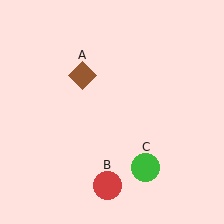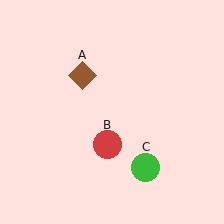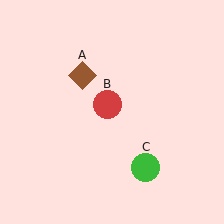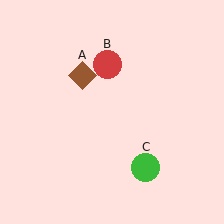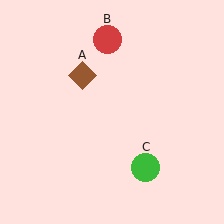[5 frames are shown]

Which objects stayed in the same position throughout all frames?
Brown diamond (object A) and green circle (object C) remained stationary.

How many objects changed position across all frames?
1 object changed position: red circle (object B).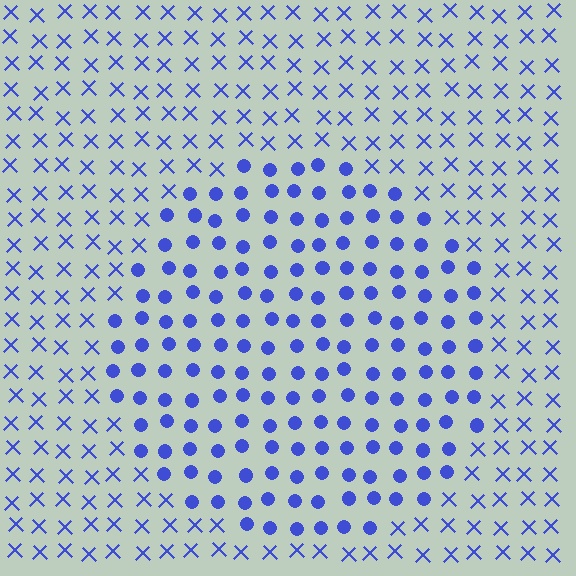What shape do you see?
I see a circle.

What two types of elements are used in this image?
The image uses circles inside the circle region and X marks outside it.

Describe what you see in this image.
The image is filled with small blue elements arranged in a uniform grid. A circle-shaped region contains circles, while the surrounding area contains X marks. The boundary is defined purely by the change in element shape.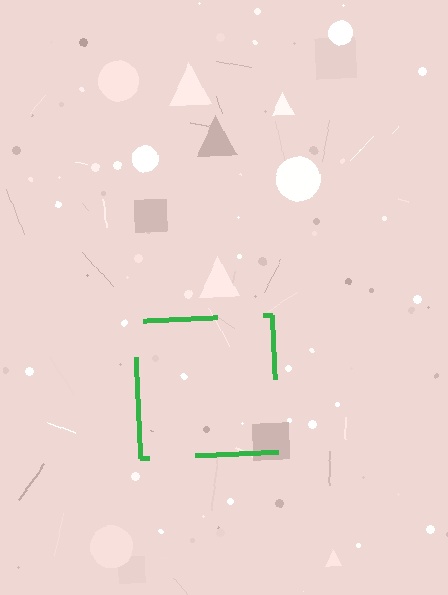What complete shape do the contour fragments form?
The contour fragments form a square.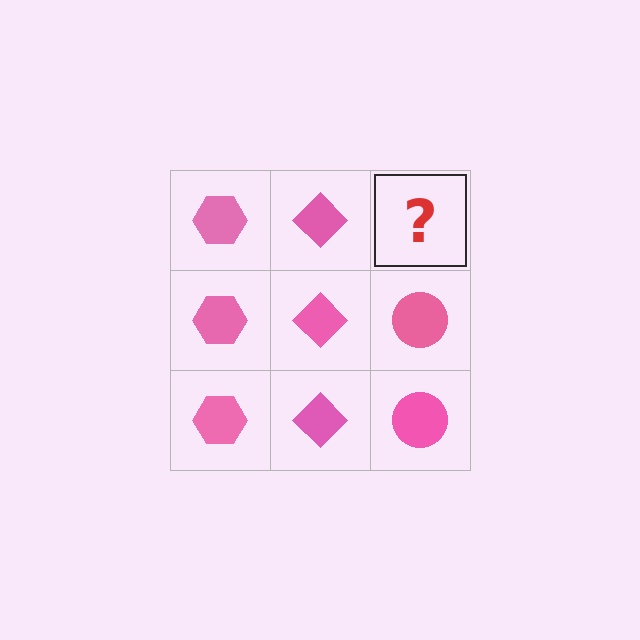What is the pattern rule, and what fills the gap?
The rule is that each column has a consistent shape. The gap should be filled with a pink circle.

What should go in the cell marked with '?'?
The missing cell should contain a pink circle.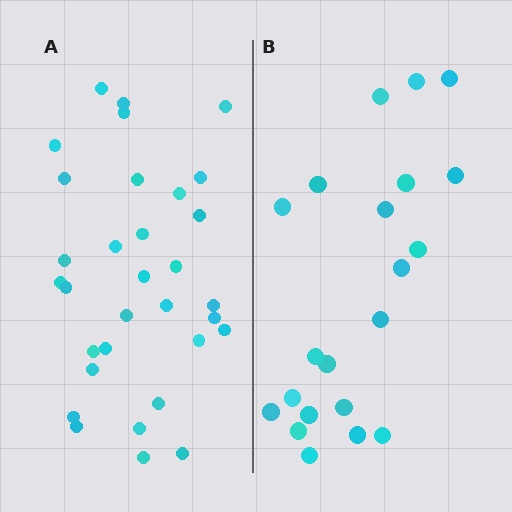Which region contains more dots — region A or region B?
Region A (the left region) has more dots.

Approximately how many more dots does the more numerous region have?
Region A has roughly 12 or so more dots than region B.